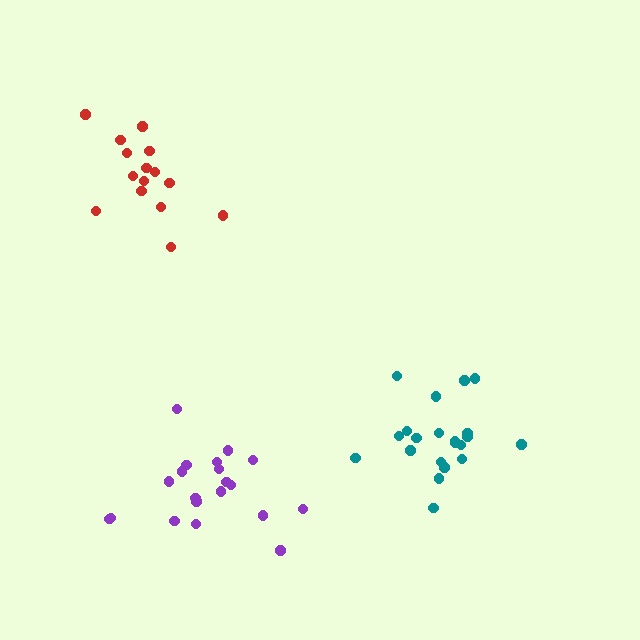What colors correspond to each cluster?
The clusters are colored: teal, red, purple.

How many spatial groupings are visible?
There are 3 spatial groupings.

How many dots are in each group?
Group 1: 21 dots, Group 2: 15 dots, Group 3: 20 dots (56 total).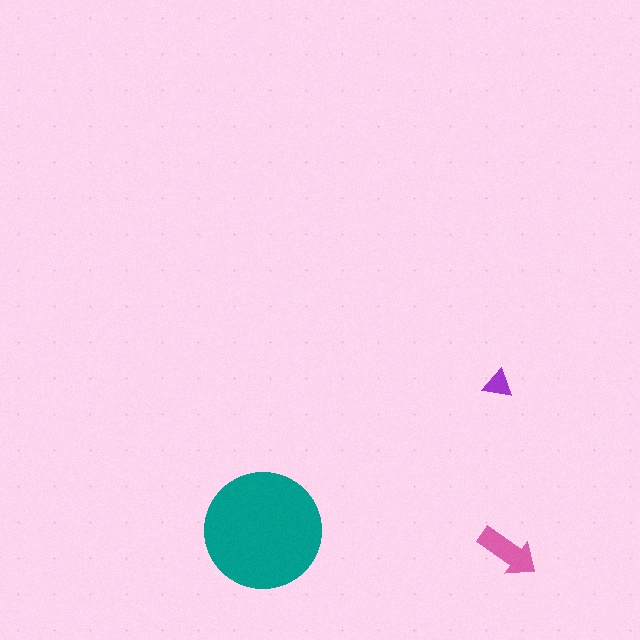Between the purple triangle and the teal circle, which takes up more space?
The teal circle.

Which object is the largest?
The teal circle.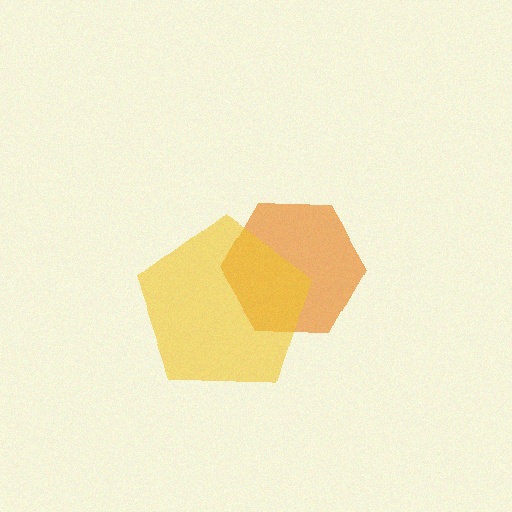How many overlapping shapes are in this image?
There are 2 overlapping shapes in the image.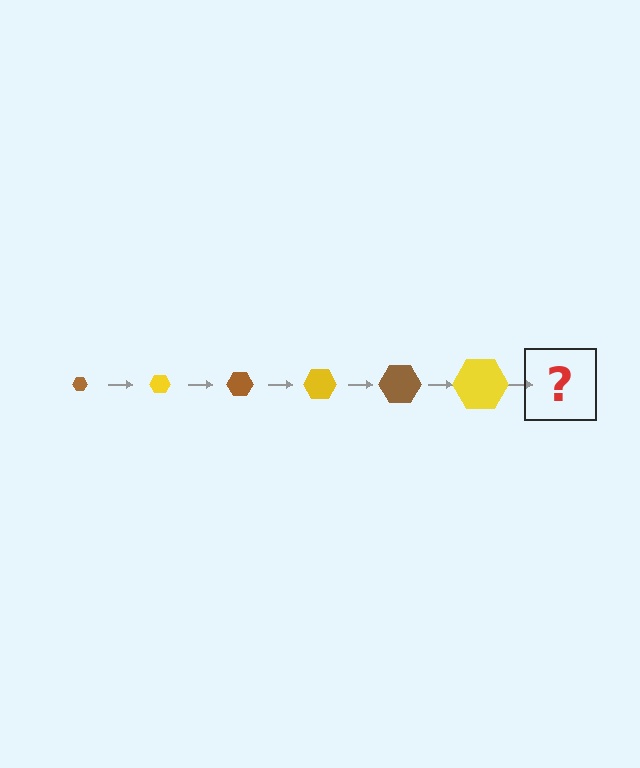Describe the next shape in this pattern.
It should be a brown hexagon, larger than the previous one.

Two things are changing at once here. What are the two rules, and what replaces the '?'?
The two rules are that the hexagon grows larger each step and the color cycles through brown and yellow. The '?' should be a brown hexagon, larger than the previous one.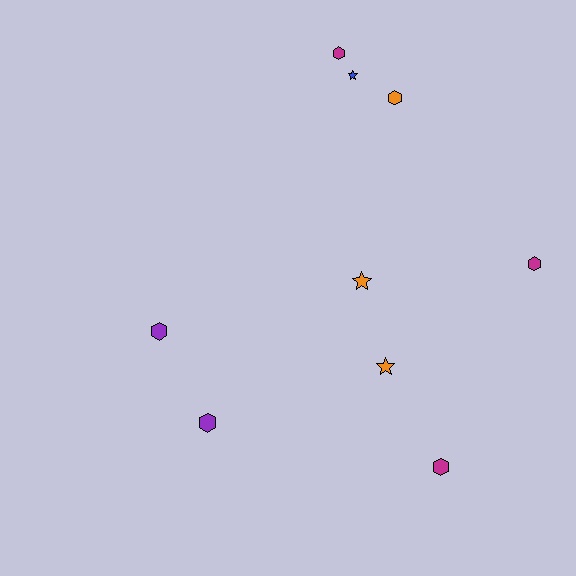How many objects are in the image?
There are 9 objects.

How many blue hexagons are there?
There are no blue hexagons.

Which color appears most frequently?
Orange, with 3 objects.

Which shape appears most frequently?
Hexagon, with 6 objects.